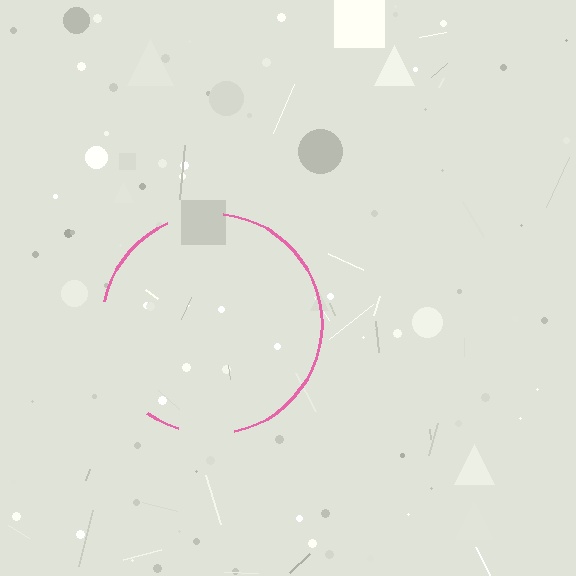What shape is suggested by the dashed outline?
The dashed outline suggests a circle.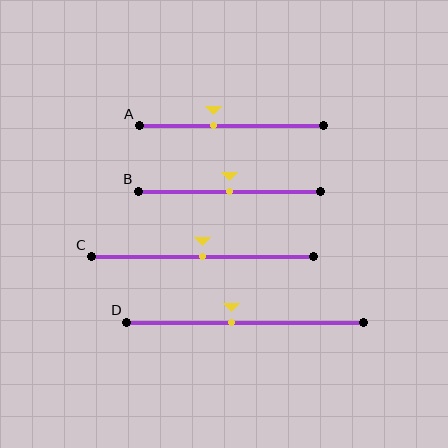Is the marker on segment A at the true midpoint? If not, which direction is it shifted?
No, the marker on segment A is shifted to the left by about 10% of the segment length.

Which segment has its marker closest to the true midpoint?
Segment B has its marker closest to the true midpoint.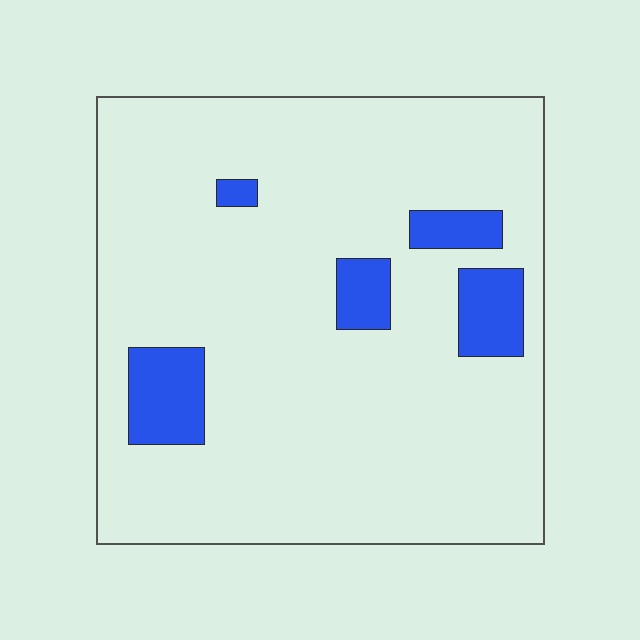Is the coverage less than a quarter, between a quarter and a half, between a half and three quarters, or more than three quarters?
Less than a quarter.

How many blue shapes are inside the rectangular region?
5.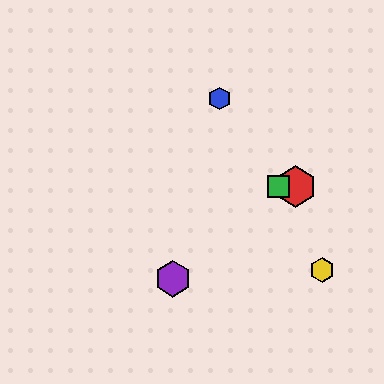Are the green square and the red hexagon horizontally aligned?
Yes, both are at y≈187.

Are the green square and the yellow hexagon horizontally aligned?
No, the green square is at y≈187 and the yellow hexagon is at y≈270.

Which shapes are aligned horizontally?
The red hexagon, the green square are aligned horizontally.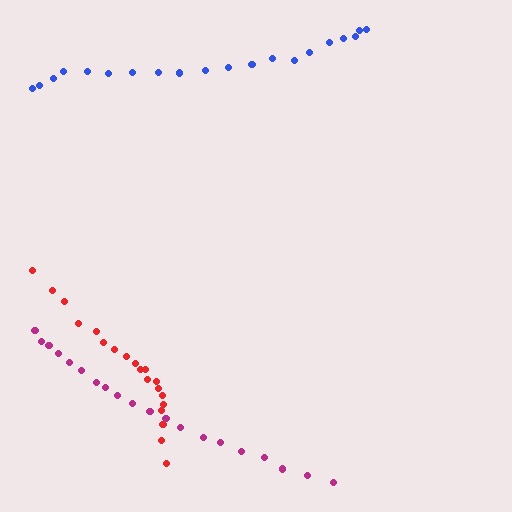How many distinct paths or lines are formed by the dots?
There are 3 distinct paths.